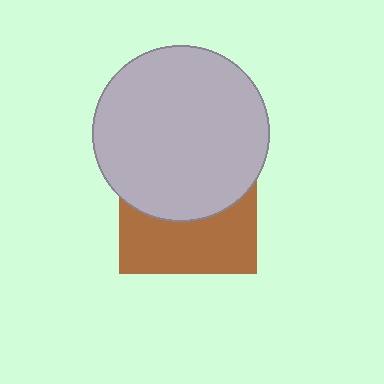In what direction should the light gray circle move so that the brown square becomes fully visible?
The light gray circle should move up. That is the shortest direction to clear the overlap and leave the brown square fully visible.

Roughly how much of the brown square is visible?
A small part of it is visible (roughly 45%).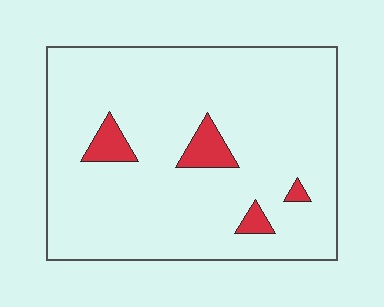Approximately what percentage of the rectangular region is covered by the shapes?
Approximately 5%.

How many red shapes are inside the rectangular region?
4.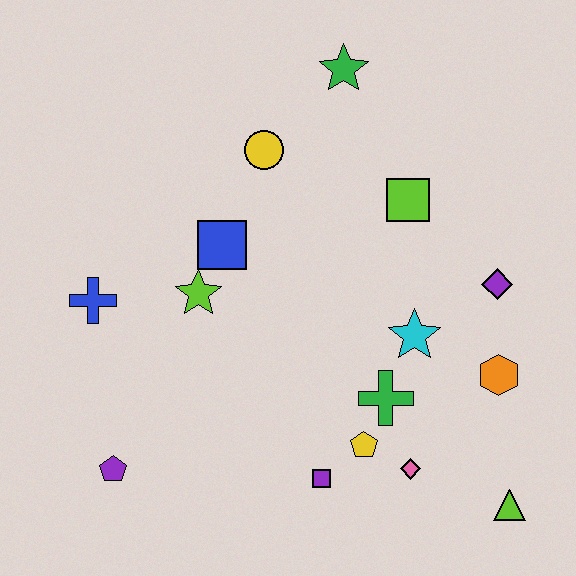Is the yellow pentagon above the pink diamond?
Yes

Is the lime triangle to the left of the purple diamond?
No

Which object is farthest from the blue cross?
The lime triangle is farthest from the blue cross.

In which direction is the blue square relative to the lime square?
The blue square is to the left of the lime square.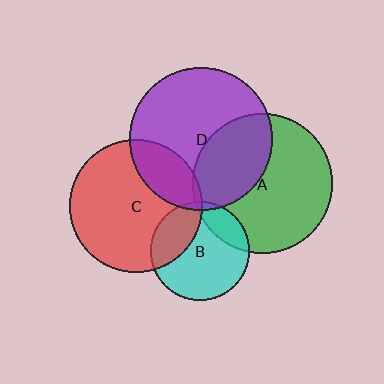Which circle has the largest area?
Circle D (purple).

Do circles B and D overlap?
Yes.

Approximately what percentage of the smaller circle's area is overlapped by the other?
Approximately 5%.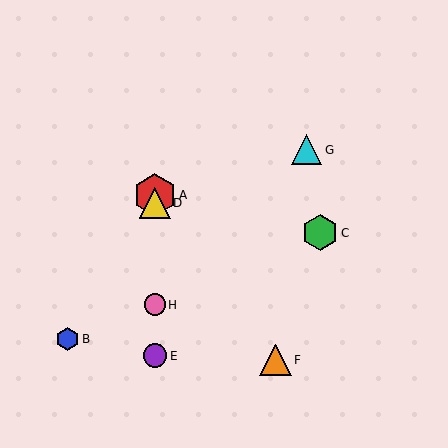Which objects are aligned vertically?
Objects A, D, E, H are aligned vertically.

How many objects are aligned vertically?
4 objects (A, D, E, H) are aligned vertically.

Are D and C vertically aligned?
No, D is at x≈155 and C is at x≈320.